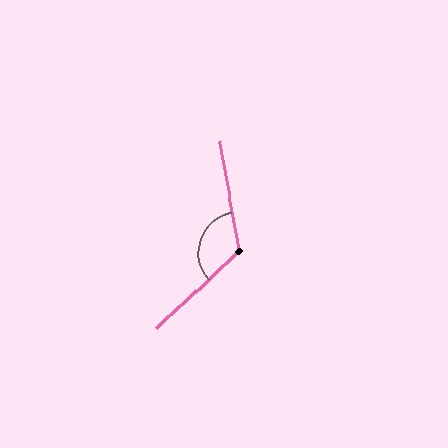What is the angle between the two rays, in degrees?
Approximately 123 degrees.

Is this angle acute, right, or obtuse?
It is obtuse.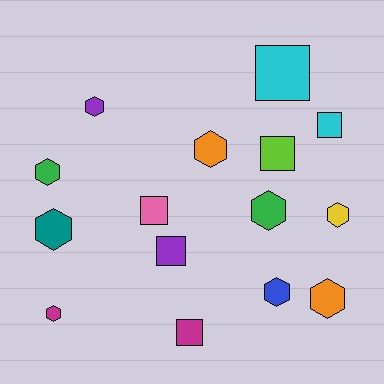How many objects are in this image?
There are 15 objects.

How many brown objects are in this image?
There are no brown objects.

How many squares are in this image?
There are 6 squares.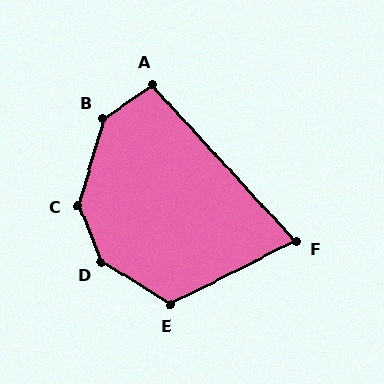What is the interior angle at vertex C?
Approximately 141 degrees (obtuse).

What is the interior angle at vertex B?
Approximately 142 degrees (obtuse).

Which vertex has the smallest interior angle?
F, at approximately 75 degrees.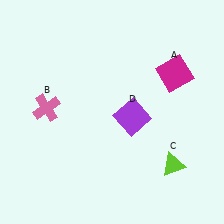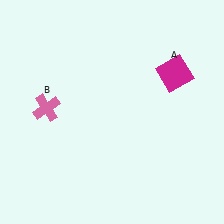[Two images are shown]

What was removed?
The lime triangle (C), the purple square (D) were removed in Image 2.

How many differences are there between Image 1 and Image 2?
There are 2 differences between the two images.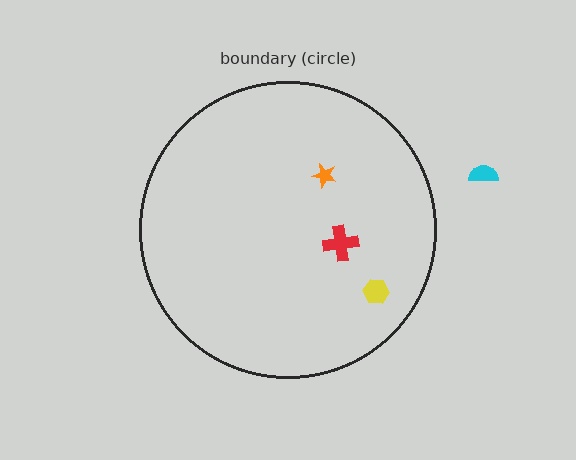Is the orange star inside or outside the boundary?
Inside.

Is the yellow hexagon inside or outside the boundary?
Inside.